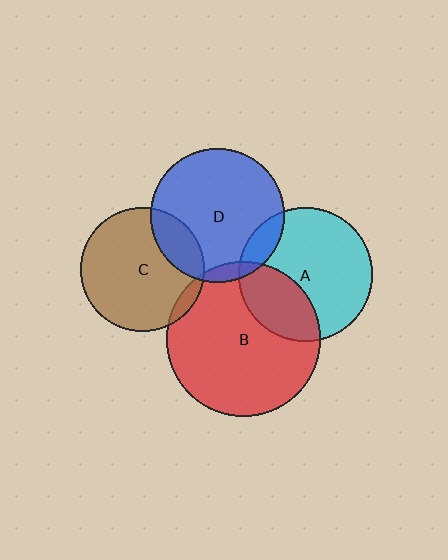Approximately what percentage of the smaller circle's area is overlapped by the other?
Approximately 10%.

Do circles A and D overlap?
Yes.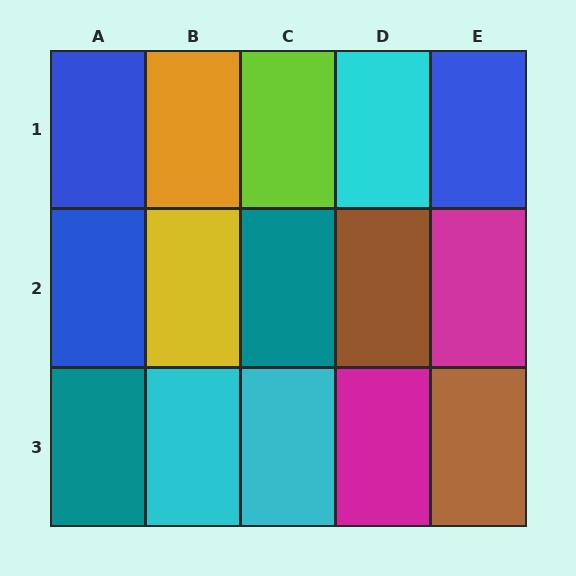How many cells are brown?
2 cells are brown.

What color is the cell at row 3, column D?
Magenta.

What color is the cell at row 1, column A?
Blue.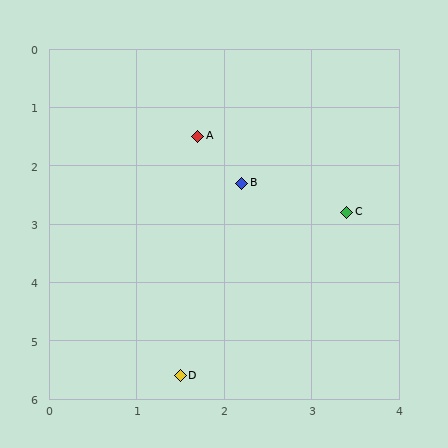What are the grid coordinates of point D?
Point D is at approximately (1.5, 5.6).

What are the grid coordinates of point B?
Point B is at approximately (2.2, 2.3).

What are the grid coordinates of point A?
Point A is at approximately (1.7, 1.5).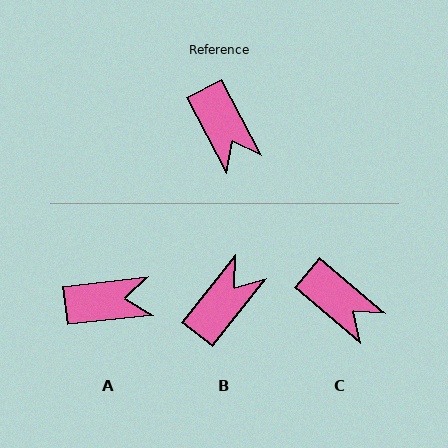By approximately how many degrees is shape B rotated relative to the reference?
Approximately 114 degrees counter-clockwise.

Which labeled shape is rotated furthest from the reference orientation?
B, about 114 degrees away.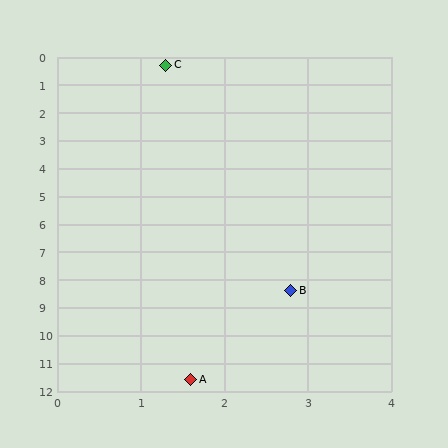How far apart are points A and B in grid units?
Points A and B are about 3.4 grid units apart.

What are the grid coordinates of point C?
Point C is at approximately (1.3, 0.3).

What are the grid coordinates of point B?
Point B is at approximately (2.8, 8.4).